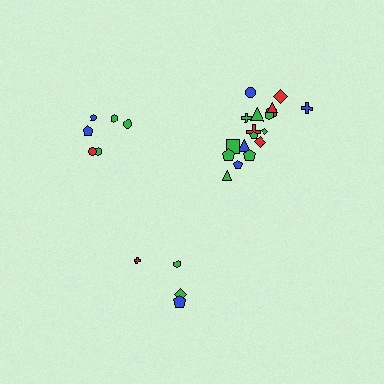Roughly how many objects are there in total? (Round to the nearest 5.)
Roughly 30 objects in total.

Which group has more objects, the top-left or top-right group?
The top-right group.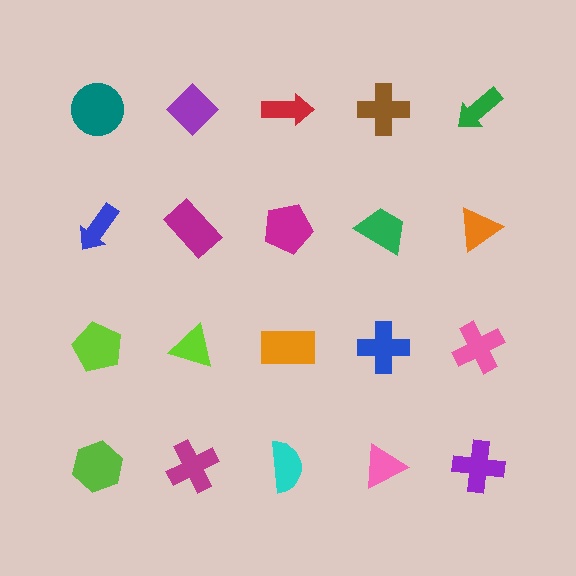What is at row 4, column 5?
A purple cross.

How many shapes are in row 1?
5 shapes.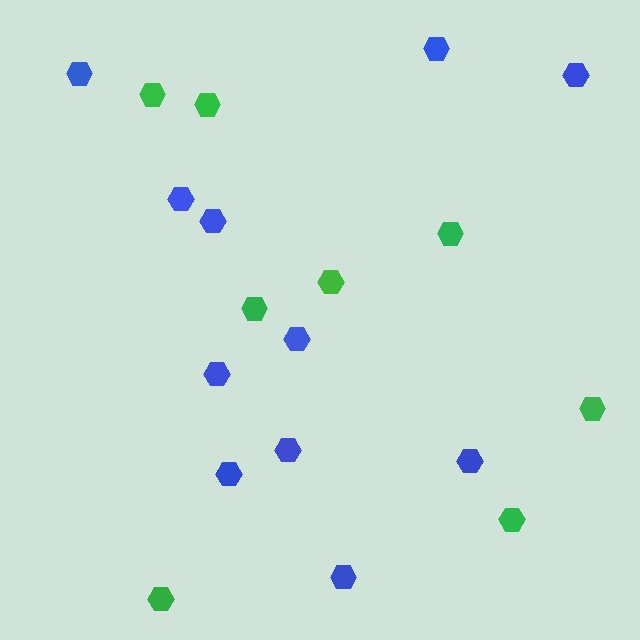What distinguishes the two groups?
There are 2 groups: one group of blue hexagons (11) and one group of green hexagons (8).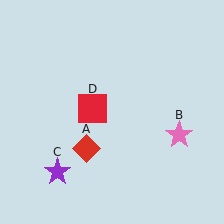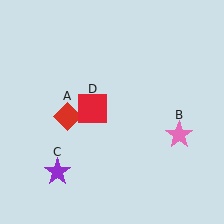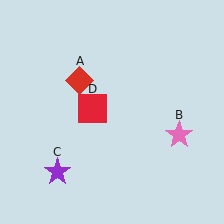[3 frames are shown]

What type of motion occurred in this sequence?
The red diamond (object A) rotated clockwise around the center of the scene.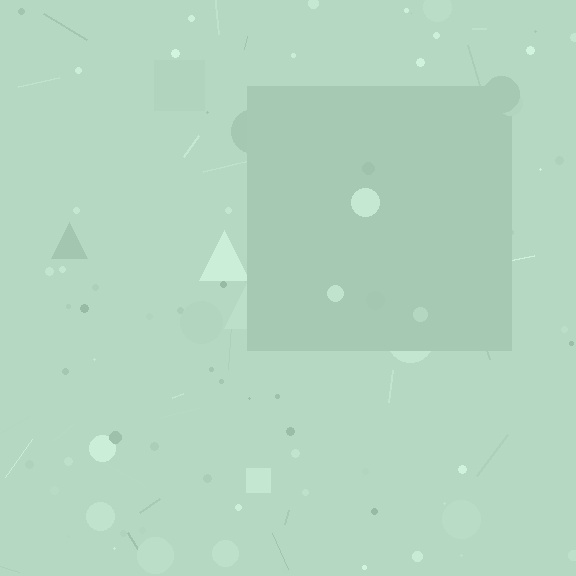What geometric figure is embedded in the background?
A square is embedded in the background.